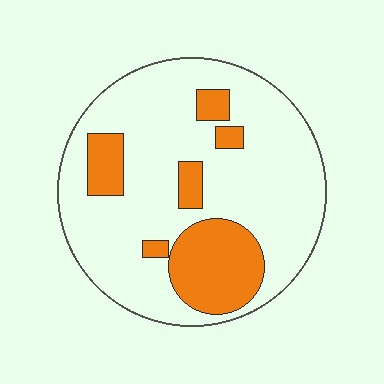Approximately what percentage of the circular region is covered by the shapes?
Approximately 25%.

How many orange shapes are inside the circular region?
6.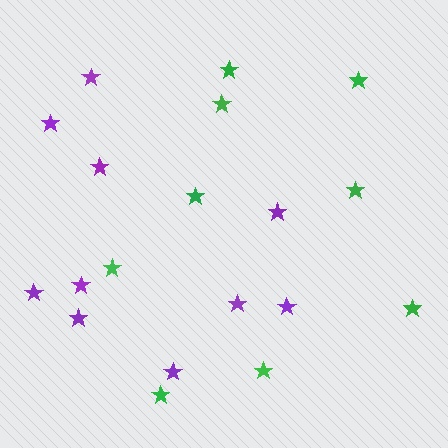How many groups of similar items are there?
There are 2 groups: one group of purple stars (10) and one group of green stars (9).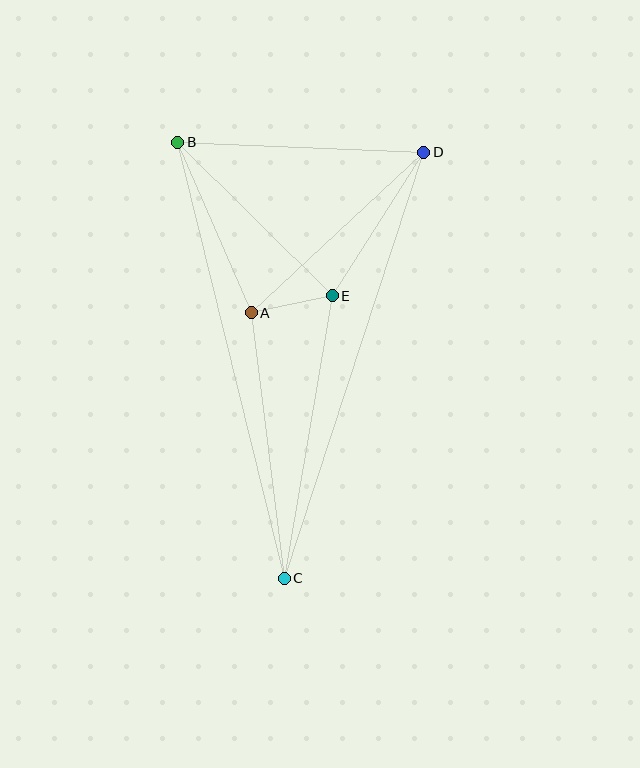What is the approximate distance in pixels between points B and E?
The distance between B and E is approximately 218 pixels.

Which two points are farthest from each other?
Points B and C are farthest from each other.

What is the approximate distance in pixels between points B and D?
The distance between B and D is approximately 246 pixels.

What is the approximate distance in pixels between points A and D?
The distance between A and D is approximately 235 pixels.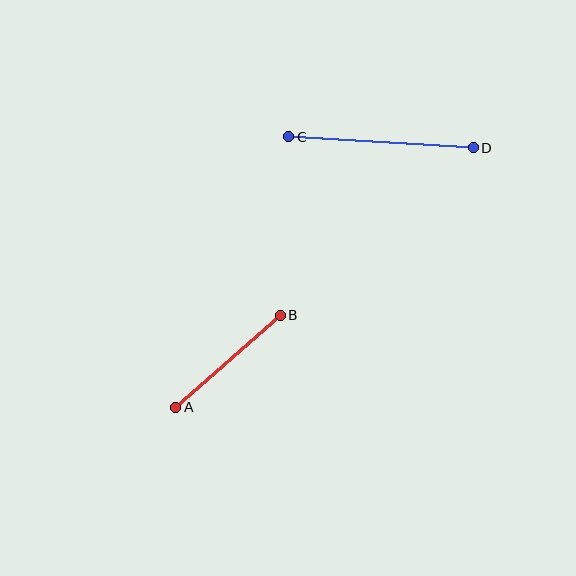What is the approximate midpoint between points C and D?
The midpoint is at approximately (381, 142) pixels.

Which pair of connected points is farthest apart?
Points C and D are farthest apart.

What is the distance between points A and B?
The distance is approximately 139 pixels.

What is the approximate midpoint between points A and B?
The midpoint is at approximately (228, 361) pixels.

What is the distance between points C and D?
The distance is approximately 185 pixels.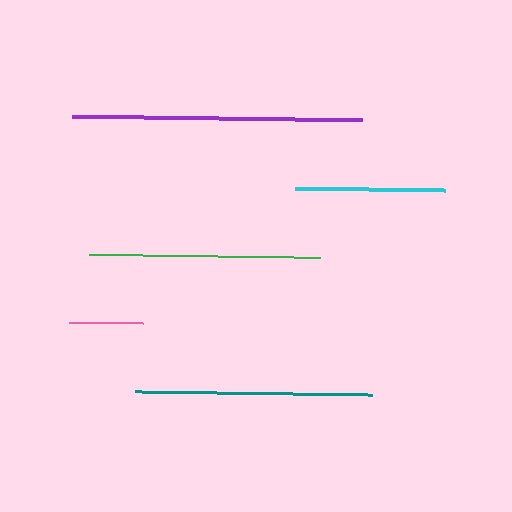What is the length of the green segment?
The green segment is approximately 231 pixels long.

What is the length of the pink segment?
The pink segment is approximately 73 pixels long.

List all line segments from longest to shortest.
From longest to shortest: purple, teal, green, cyan, pink.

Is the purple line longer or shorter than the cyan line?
The purple line is longer than the cyan line.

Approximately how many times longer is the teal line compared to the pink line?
The teal line is approximately 3.2 times the length of the pink line.